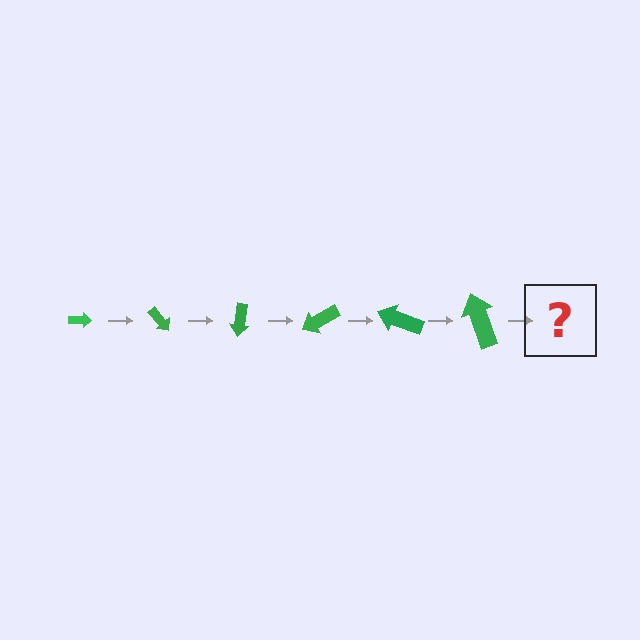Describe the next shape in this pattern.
It should be an arrow, larger than the previous one and rotated 300 degrees from the start.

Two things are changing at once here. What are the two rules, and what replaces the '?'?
The two rules are that the arrow grows larger each step and it rotates 50 degrees each step. The '?' should be an arrow, larger than the previous one and rotated 300 degrees from the start.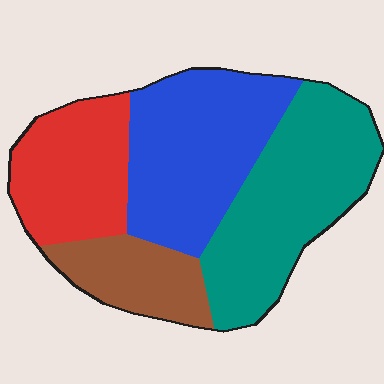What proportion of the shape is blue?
Blue covers roughly 30% of the shape.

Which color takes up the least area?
Brown, at roughly 15%.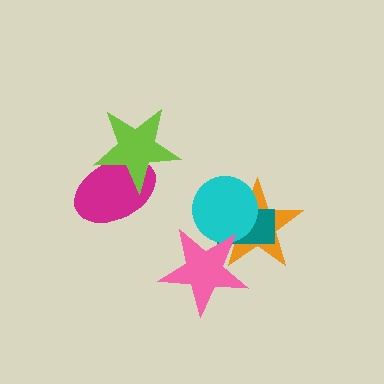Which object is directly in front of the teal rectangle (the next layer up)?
The cyan circle is directly in front of the teal rectangle.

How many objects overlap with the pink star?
3 objects overlap with the pink star.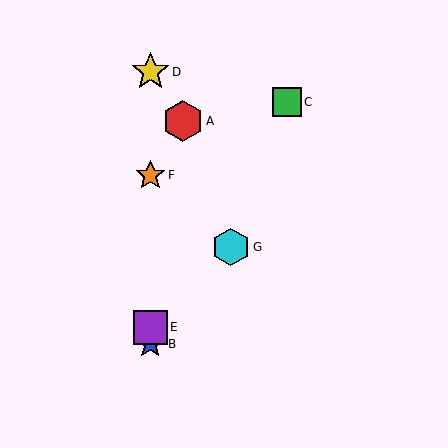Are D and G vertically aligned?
No, D is at x≈150 and G is at x≈231.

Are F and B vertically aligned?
Yes, both are at x≈150.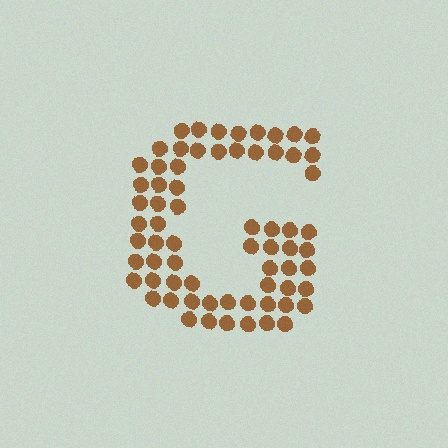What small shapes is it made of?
It is made of small circles.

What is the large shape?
The large shape is the letter G.